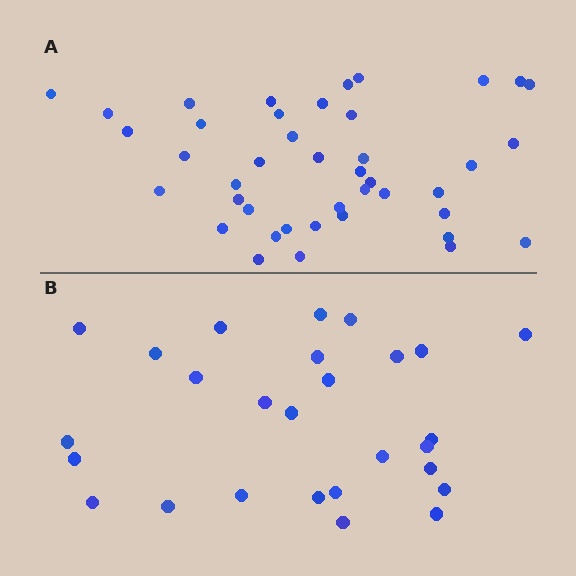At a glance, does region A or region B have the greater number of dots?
Region A (the top region) has more dots.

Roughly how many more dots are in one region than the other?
Region A has approximately 15 more dots than region B.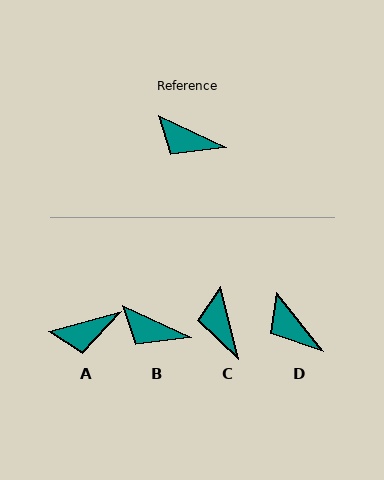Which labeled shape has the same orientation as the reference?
B.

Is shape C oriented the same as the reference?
No, it is off by about 51 degrees.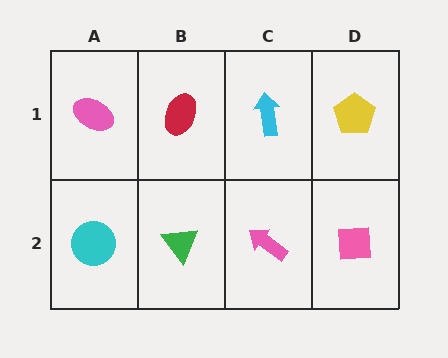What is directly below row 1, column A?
A cyan circle.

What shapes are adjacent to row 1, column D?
A pink square (row 2, column D), a cyan arrow (row 1, column C).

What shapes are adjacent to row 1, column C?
A pink arrow (row 2, column C), a red ellipse (row 1, column B), a yellow pentagon (row 1, column D).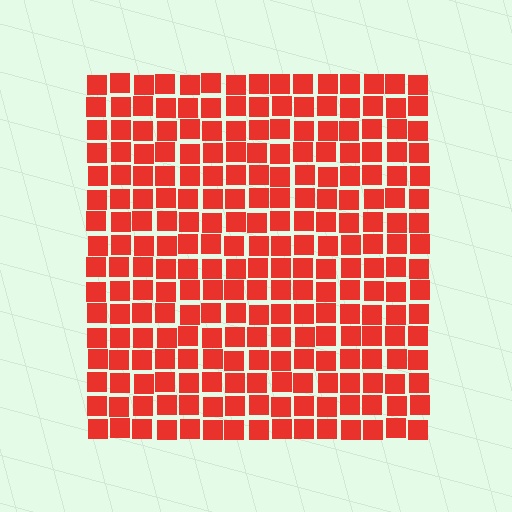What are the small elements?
The small elements are squares.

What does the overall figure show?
The overall figure shows a square.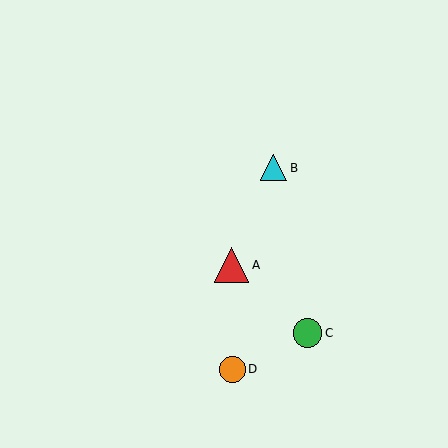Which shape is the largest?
The red triangle (labeled A) is the largest.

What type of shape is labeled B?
Shape B is a cyan triangle.